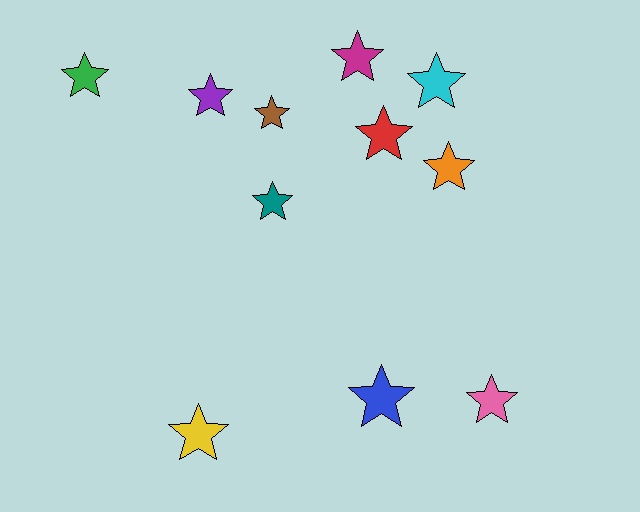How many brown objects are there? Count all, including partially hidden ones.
There is 1 brown object.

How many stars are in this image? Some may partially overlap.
There are 11 stars.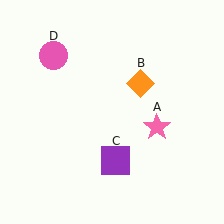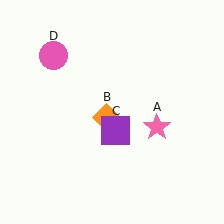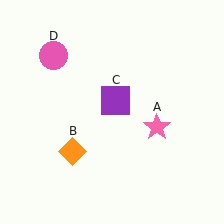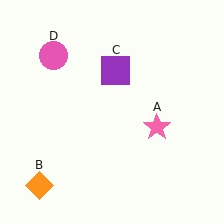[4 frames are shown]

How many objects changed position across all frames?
2 objects changed position: orange diamond (object B), purple square (object C).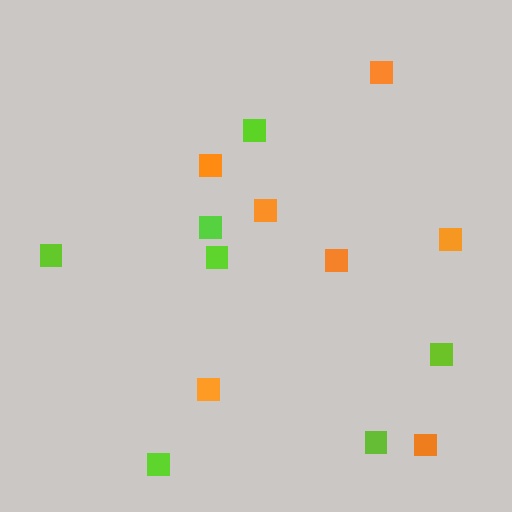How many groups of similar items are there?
There are 2 groups: one group of orange squares (7) and one group of lime squares (7).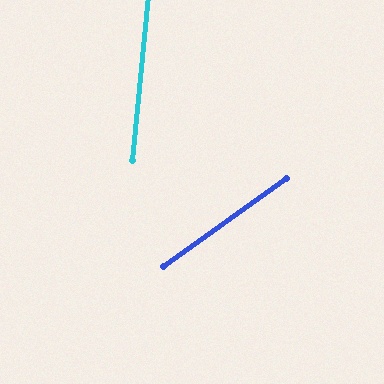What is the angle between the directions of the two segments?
Approximately 49 degrees.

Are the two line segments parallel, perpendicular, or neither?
Neither parallel nor perpendicular — they differ by about 49°.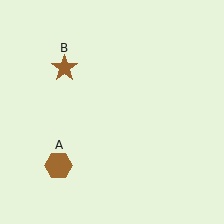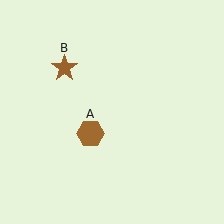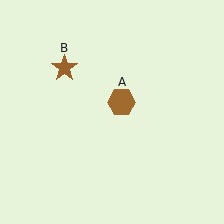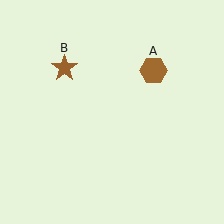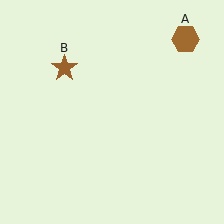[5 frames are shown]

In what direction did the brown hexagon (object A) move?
The brown hexagon (object A) moved up and to the right.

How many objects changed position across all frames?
1 object changed position: brown hexagon (object A).